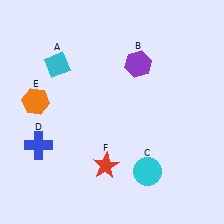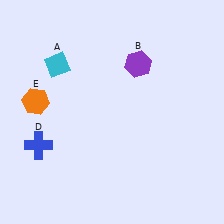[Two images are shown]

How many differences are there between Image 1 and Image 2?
There are 2 differences between the two images.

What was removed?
The cyan circle (C), the red star (F) were removed in Image 2.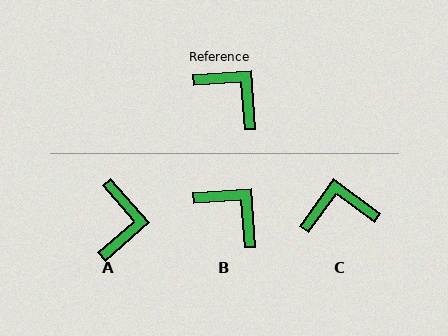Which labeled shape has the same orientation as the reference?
B.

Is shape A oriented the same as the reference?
No, it is off by about 53 degrees.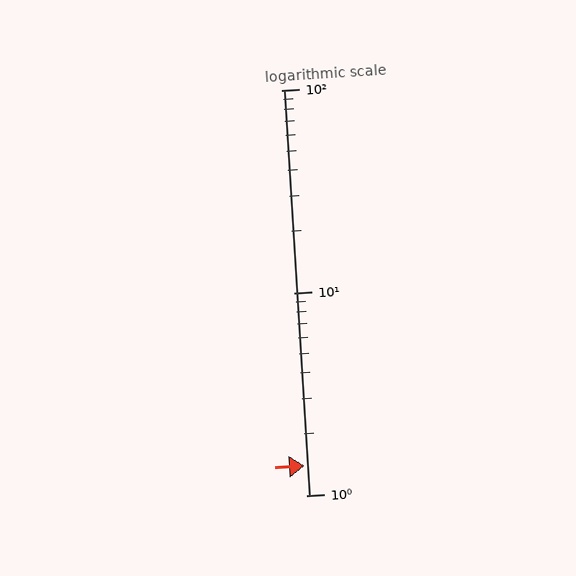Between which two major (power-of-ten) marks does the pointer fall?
The pointer is between 1 and 10.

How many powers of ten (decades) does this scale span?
The scale spans 2 decades, from 1 to 100.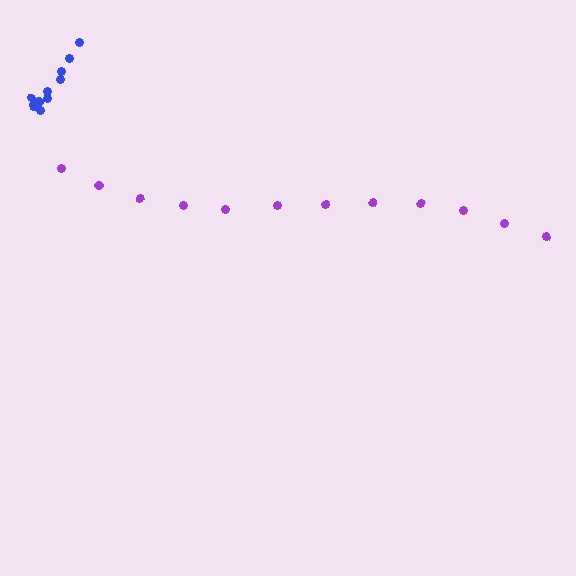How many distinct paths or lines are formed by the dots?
There are 2 distinct paths.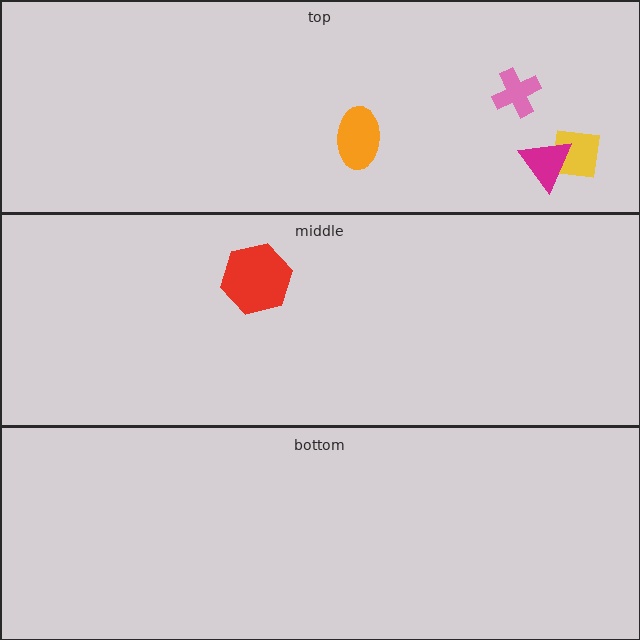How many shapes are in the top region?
4.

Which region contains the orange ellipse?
The top region.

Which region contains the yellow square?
The top region.